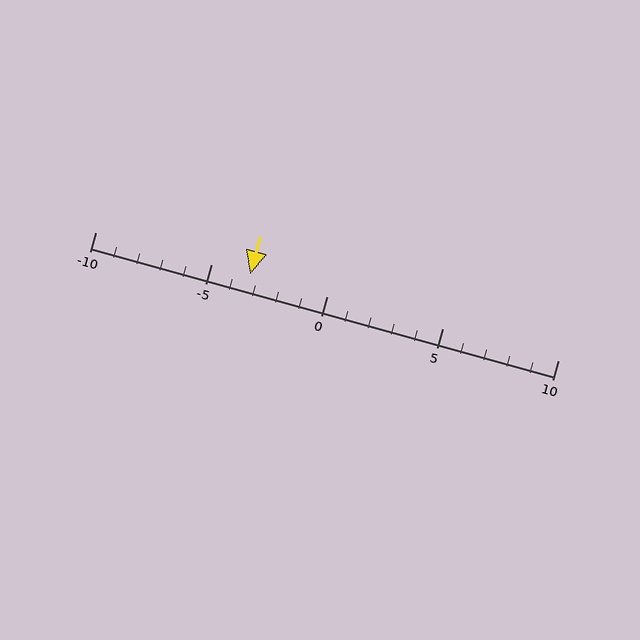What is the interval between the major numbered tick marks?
The major tick marks are spaced 5 units apart.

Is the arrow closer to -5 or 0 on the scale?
The arrow is closer to -5.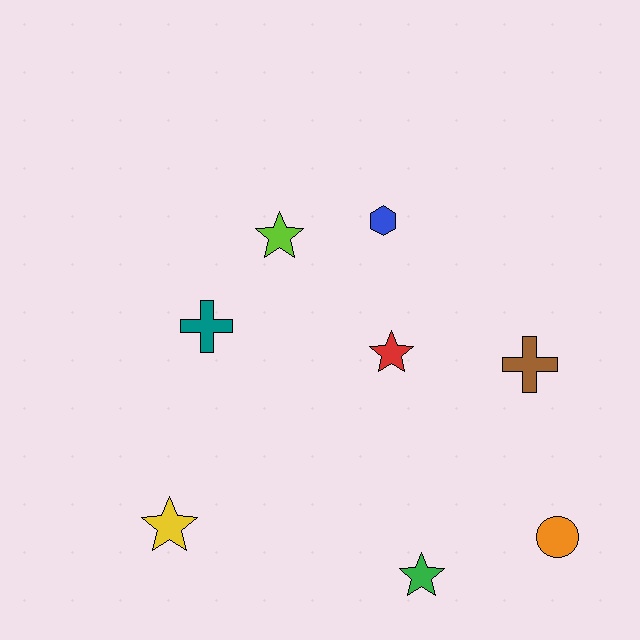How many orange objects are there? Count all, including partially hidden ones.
There is 1 orange object.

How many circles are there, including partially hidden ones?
There is 1 circle.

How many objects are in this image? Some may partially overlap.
There are 8 objects.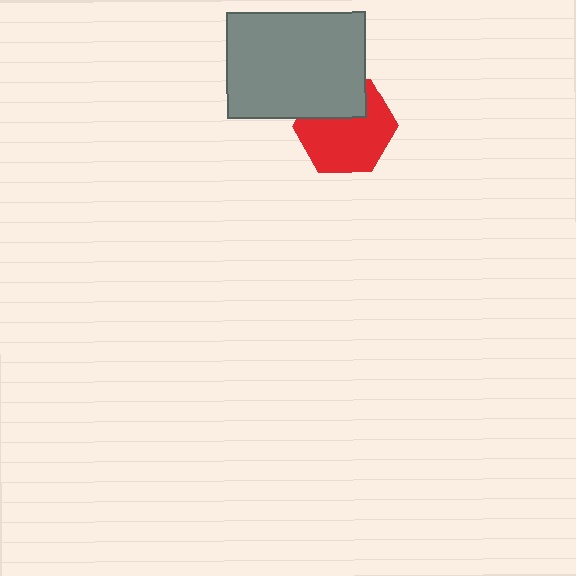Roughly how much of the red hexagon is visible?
Most of it is visible (roughly 68%).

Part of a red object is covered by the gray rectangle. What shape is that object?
It is a hexagon.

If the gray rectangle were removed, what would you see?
You would see the complete red hexagon.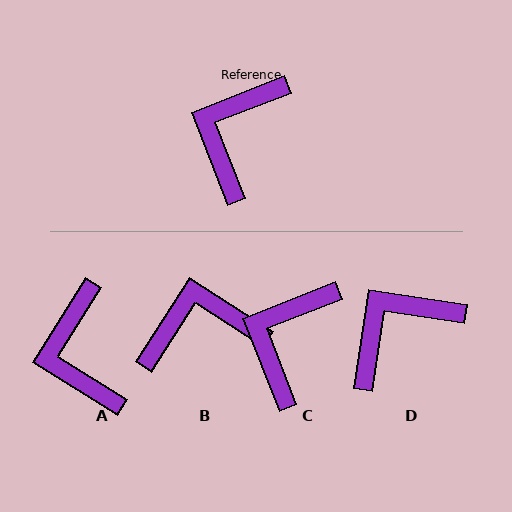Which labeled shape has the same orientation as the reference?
C.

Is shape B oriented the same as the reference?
No, it is off by about 54 degrees.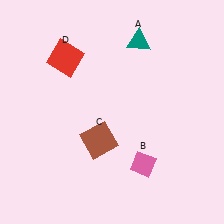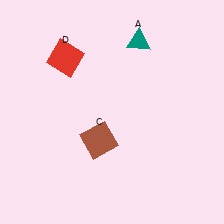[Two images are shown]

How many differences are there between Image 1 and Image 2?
There is 1 difference between the two images.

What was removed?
The pink diamond (B) was removed in Image 2.